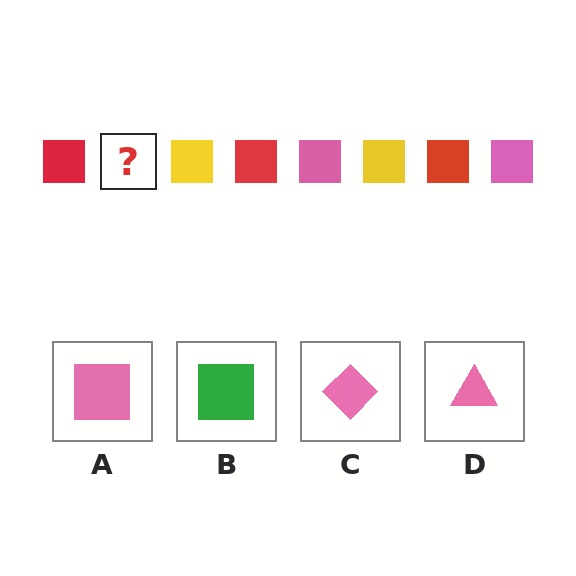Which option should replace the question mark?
Option A.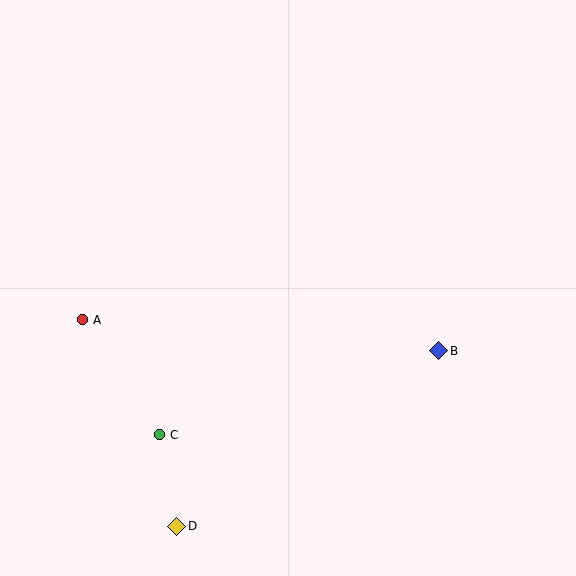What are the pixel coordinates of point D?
Point D is at (177, 527).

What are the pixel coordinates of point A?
Point A is at (82, 320).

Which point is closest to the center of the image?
Point B at (439, 351) is closest to the center.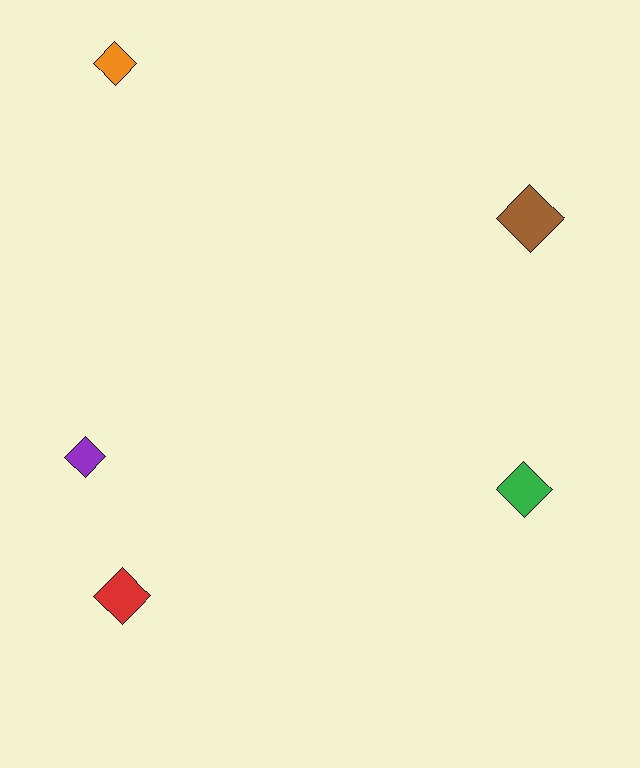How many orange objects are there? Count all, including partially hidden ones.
There is 1 orange object.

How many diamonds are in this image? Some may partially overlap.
There are 5 diamonds.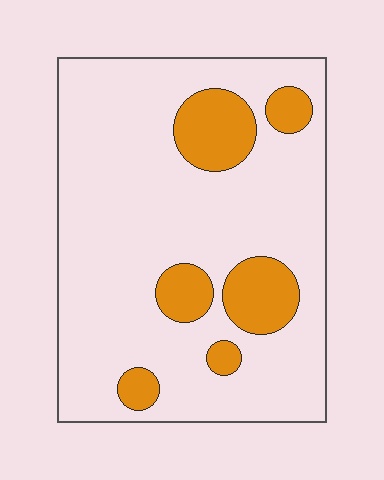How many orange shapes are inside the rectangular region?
6.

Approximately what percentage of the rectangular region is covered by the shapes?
Approximately 20%.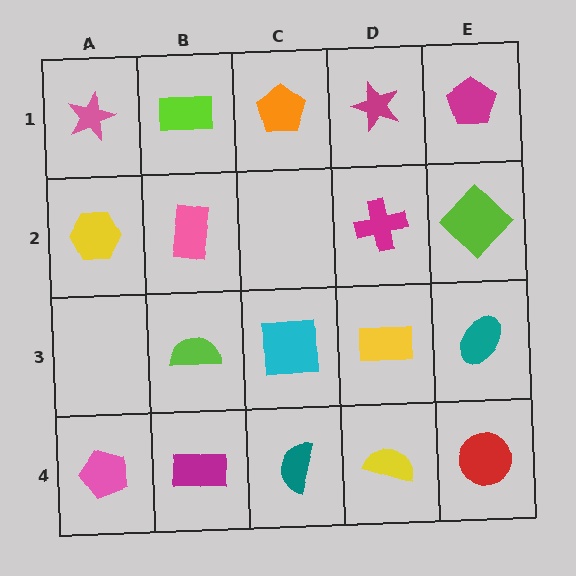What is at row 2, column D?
A magenta cross.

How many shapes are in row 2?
4 shapes.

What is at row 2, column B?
A pink rectangle.